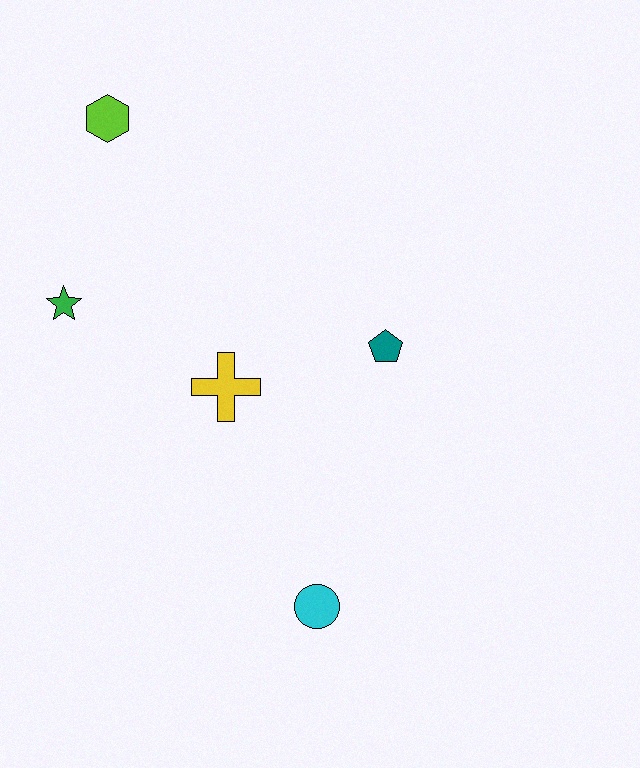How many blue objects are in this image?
There are no blue objects.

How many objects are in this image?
There are 5 objects.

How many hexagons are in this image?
There is 1 hexagon.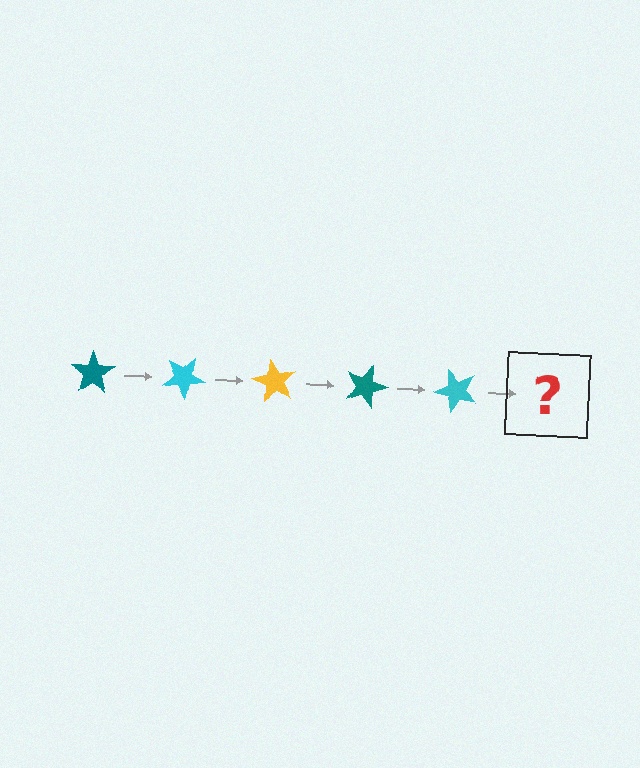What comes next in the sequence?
The next element should be a yellow star, rotated 150 degrees from the start.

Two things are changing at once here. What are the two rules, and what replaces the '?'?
The two rules are that it rotates 30 degrees each step and the color cycles through teal, cyan, and yellow. The '?' should be a yellow star, rotated 150 degrees from the start.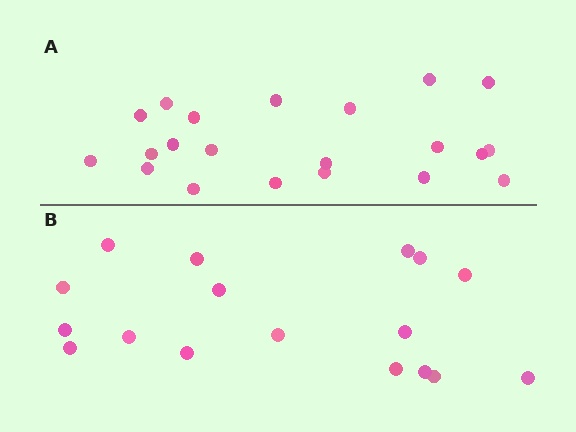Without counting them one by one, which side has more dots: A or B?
Region A (the top region) has more dots.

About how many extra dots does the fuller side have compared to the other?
Region A has about 4 more dots than region B.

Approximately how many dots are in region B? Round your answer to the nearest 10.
About 20 dots. (The exact count is 17, which rounds to 20.)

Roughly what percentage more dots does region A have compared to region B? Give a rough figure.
About 25% more.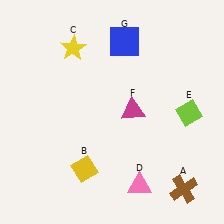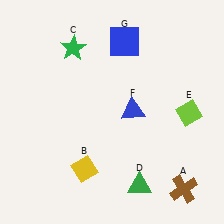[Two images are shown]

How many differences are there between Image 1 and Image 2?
There are 3 differences between the two images.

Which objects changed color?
C changed from yellow to green. D changed from pink to green. F changed from magenta to blue.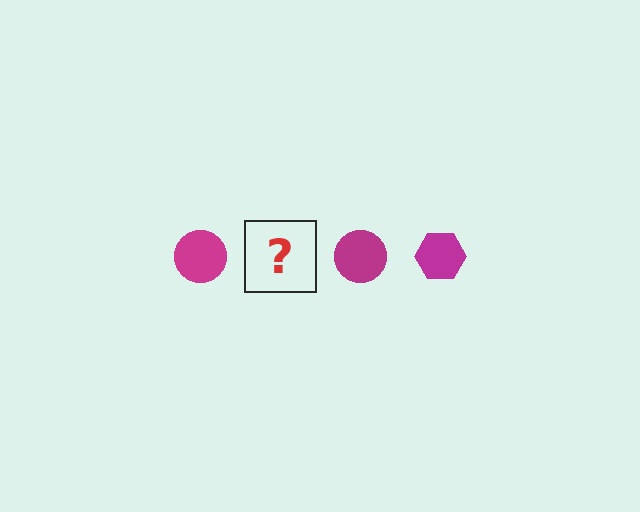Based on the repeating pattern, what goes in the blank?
The blank should be a magenta hexagon.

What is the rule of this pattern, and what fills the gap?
The rule is that the pattern cycles through circle, hexagon shapes in magenta. The gap should be filled with a magenta hexagon.